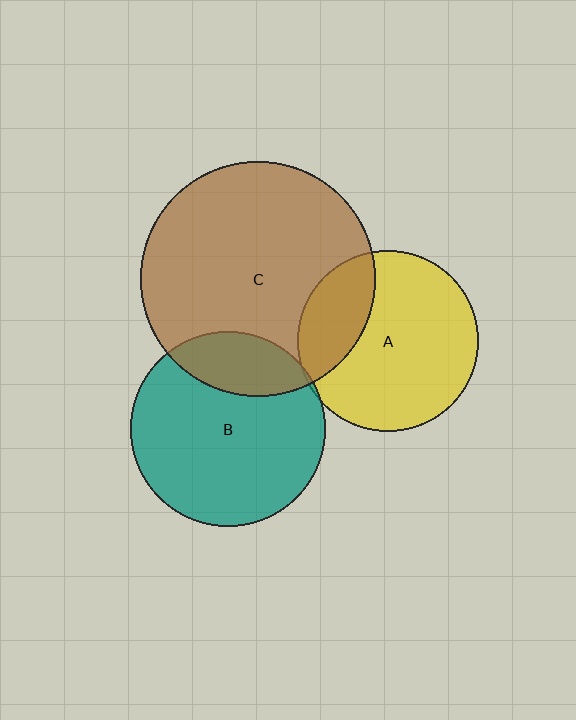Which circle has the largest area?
Circle C (brown).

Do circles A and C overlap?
Yes.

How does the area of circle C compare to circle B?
Approximately 1.5 times.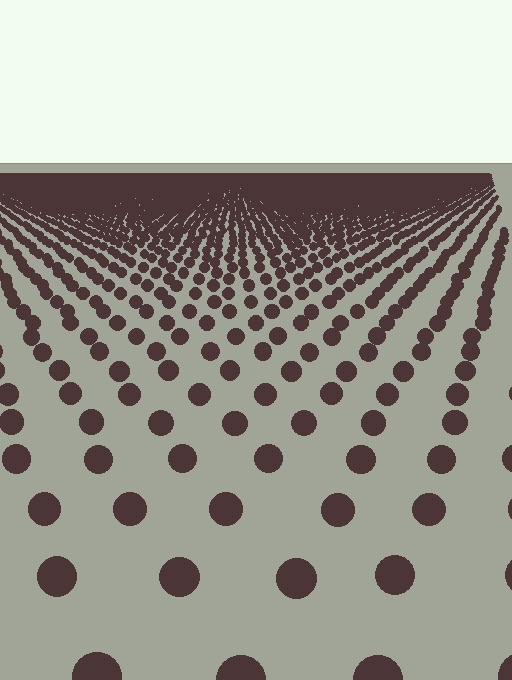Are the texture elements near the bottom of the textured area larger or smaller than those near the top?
Larger. Near the bottom, elements are closer to the viewer and appear at a bigger on-screen size.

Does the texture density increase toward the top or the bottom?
Density increases toward the top.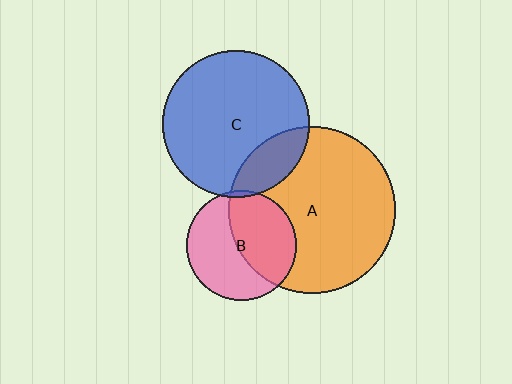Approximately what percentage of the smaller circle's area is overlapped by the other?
Approximately 20%.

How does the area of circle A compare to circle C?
Approximately 1.3 times.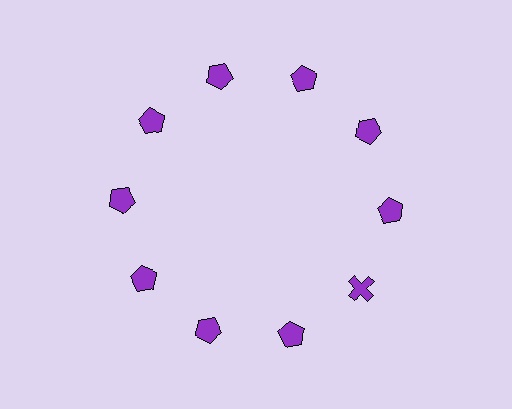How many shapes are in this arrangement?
There are 10 shapes arranged in a ring pattern.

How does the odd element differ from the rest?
It has a different shape: cross instead of pentagon.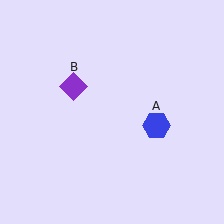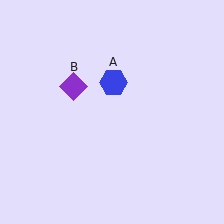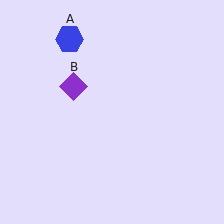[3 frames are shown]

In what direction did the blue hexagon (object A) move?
The blue hexagon (object A) moved up and to the left.